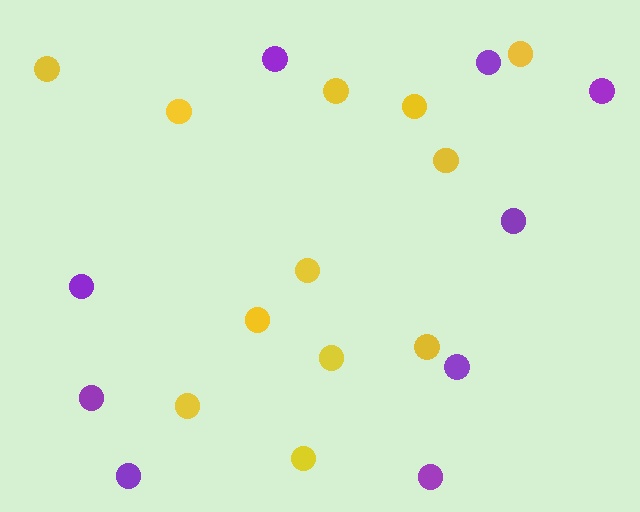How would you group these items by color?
There are 2 groups: one group of yellow circles (12) and one group of purple circles (9).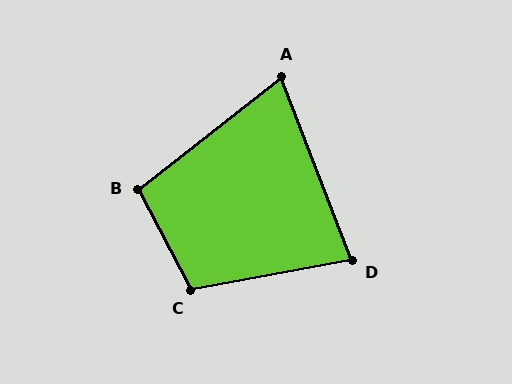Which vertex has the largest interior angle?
C, at approximately 107 degrees.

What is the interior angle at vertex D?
Approximately 79 degrees (acute).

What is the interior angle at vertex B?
Approximately 101 degrees (obtuse).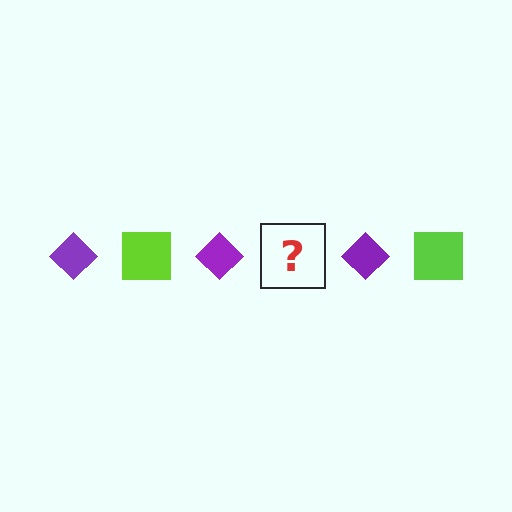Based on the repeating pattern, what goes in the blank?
The blank should be a lime square.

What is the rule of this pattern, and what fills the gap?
The rule is that the pattern alternates between purple diamond and lime square. The gap should be filled with a lime square.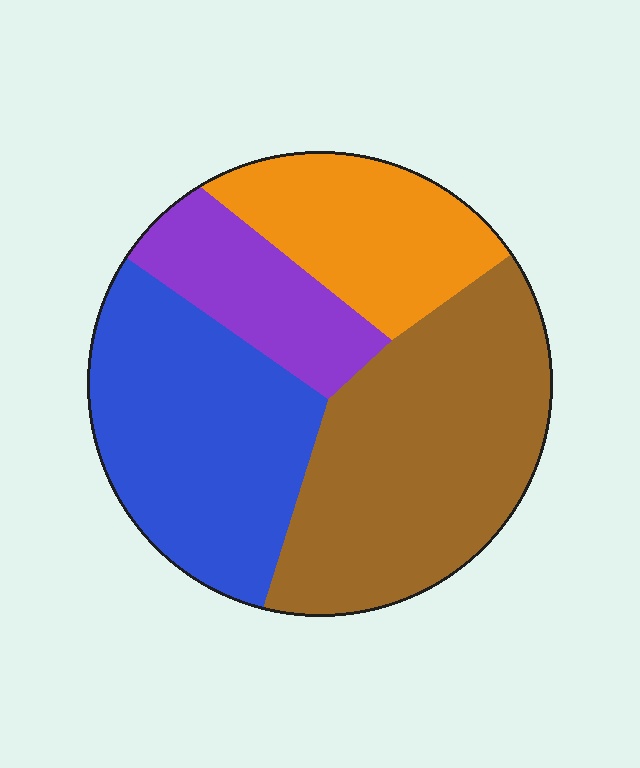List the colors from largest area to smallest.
From largest to smallest: brown, blue, orange, purple.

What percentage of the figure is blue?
Blue covers around 30% of the figure.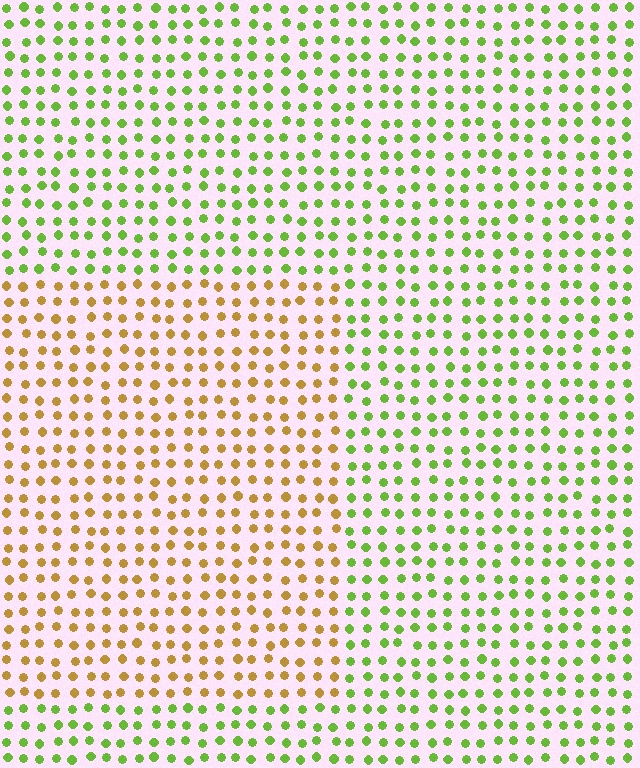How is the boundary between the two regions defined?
The boundary is defined purely by a slight shift in hue (about 57 degrees). Spacing, size, and orientation are identical on both sides.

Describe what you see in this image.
The image is filled with small lime elements in a uniform arrangement. A rectangle-shaped region is visible where the elements are tinted to a slightly different hue, forming a subtle color boundary.